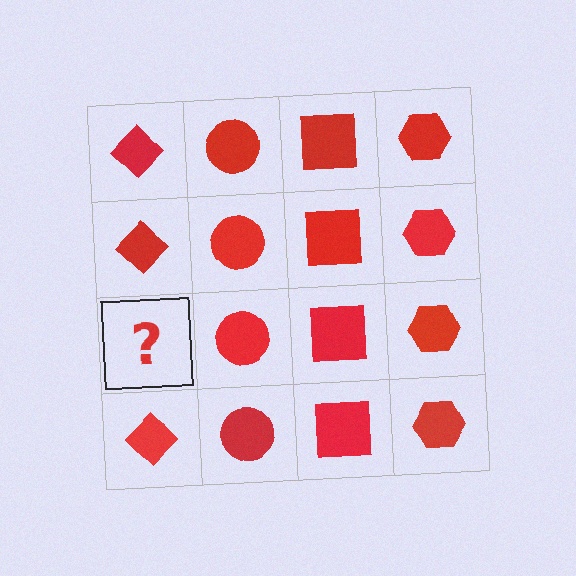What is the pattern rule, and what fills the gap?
The rule is that each column has a consistent shape. The gap should be filled with a red diamond.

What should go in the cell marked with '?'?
The missing cell should contain a red diamond.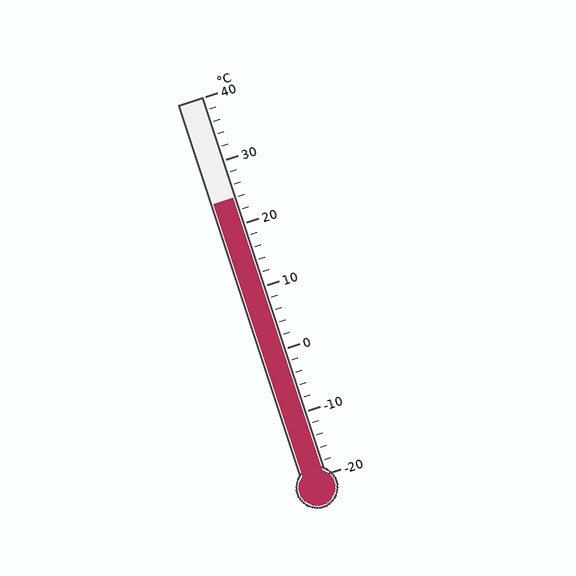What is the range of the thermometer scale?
The thermometer scale ranges from -20°C to 40°C.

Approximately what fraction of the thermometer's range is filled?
The thermometer is filled to approximately 75% of its range.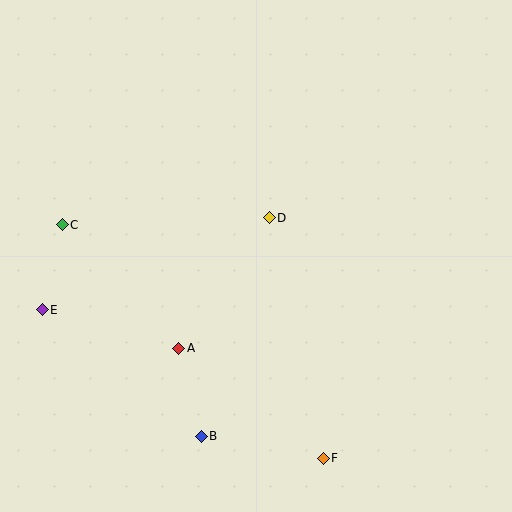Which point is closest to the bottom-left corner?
Point E is closest to the bottom-left corner.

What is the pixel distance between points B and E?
The distance between B and E is 203 pixels.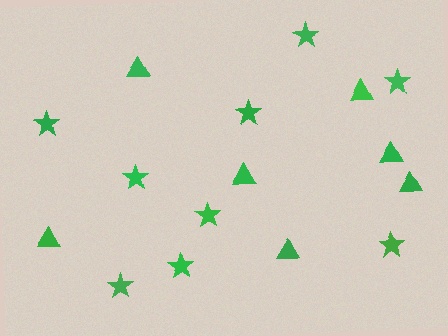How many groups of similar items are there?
There are 2 groups: one group of triangles (7) and one group of stars (9).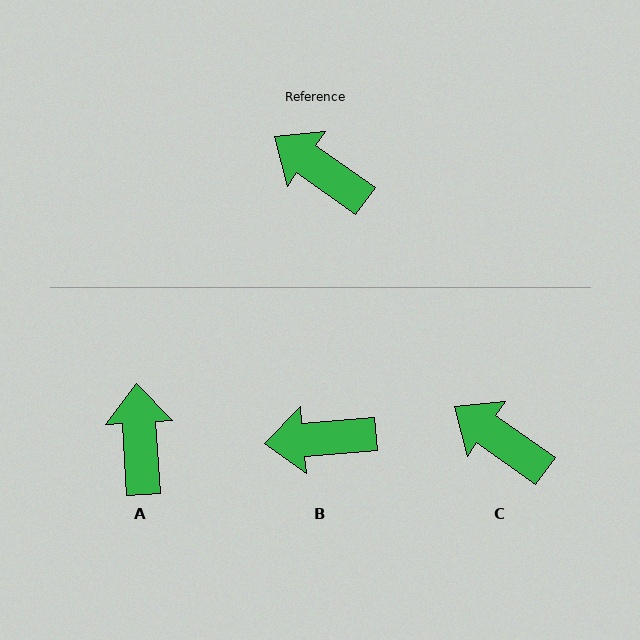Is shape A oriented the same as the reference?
No, it is off by about 51 degrees.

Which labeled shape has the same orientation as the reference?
C.